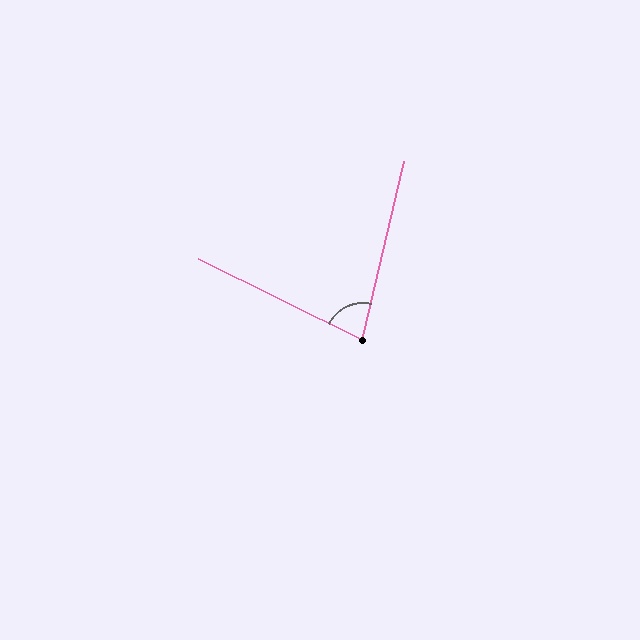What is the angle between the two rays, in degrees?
Approximately 77 degrees.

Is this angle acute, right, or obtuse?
It is acute.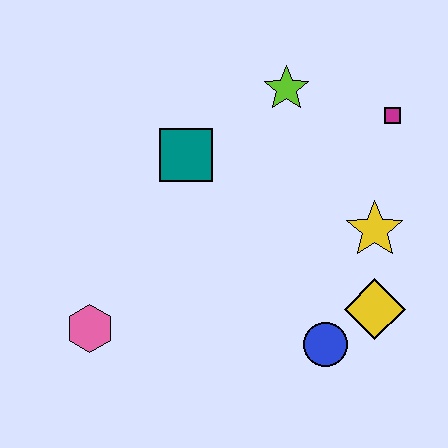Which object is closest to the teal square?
The lime star is closest to the teal square.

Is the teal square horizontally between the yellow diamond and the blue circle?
No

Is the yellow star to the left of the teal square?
No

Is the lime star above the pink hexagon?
Yes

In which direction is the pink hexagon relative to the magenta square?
The pink hexagon is to the left of the magenta square.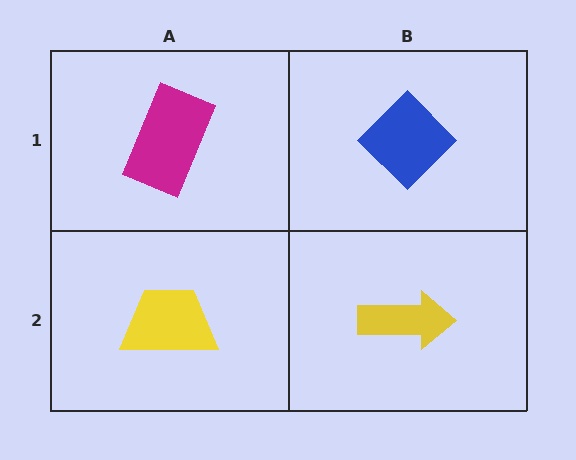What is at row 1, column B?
A blue diamond.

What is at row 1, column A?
A magenta rectangle.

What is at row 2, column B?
A yellow arrow.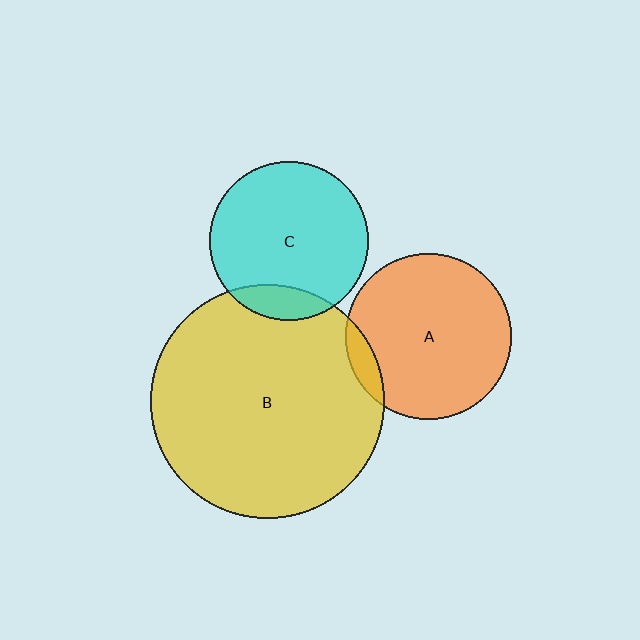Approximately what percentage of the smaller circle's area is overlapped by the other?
Approximately 15%.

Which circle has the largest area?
Circle B (yellow).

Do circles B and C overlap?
Yes.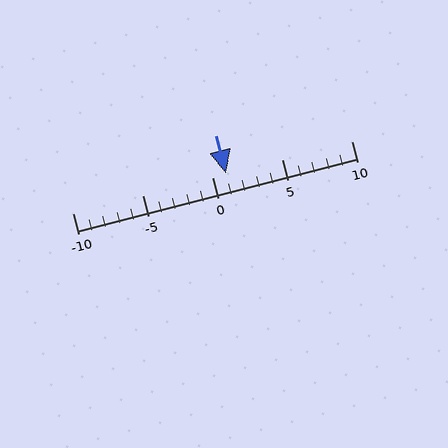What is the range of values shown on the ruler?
The ruler shows values from -10 to 10.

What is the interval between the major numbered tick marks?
The major tick marks are spaced 5 units apart.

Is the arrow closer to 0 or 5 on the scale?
The arrow is closer to 0.